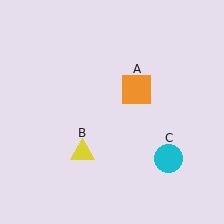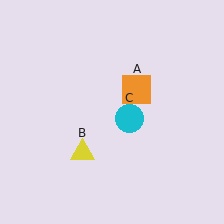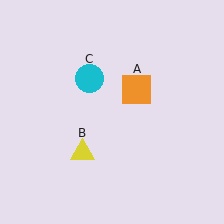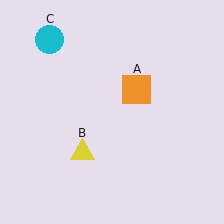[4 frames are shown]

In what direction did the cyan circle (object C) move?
The cyan circle (object C) moved up and to the left.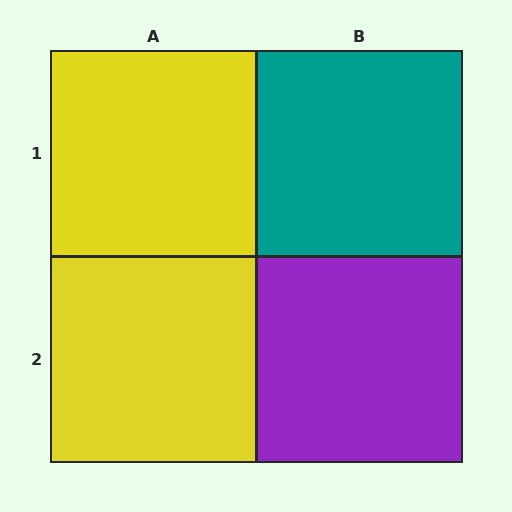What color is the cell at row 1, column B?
Teal.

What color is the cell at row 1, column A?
Yellow.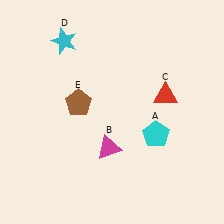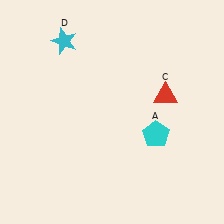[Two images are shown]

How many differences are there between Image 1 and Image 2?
There are 2 differences between the two images.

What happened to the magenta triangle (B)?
The magenta triangle (B) was removed in Image 2. It was in the bottom-left area of Image 1.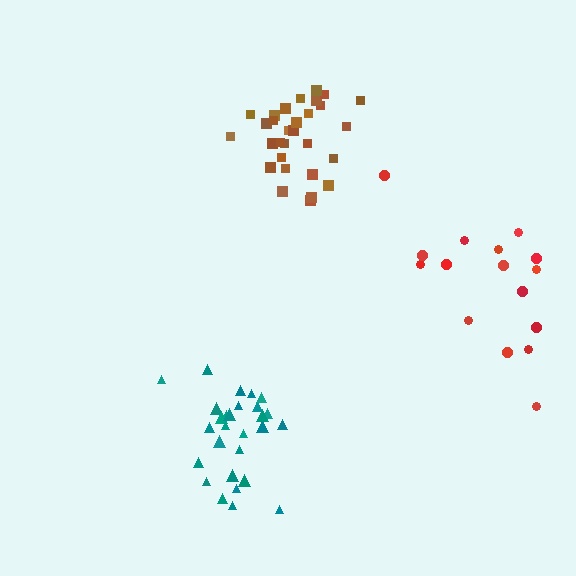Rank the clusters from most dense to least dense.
brown, teal, red.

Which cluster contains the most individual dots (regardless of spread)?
Brown (30).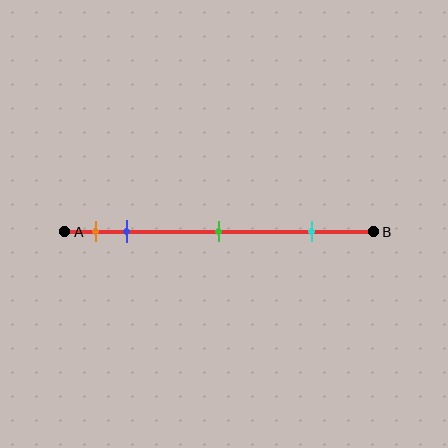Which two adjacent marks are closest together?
The orange and blue marks are the closest adjacent pair.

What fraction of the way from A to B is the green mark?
The green mark is approximately 50% (0.5) of the way from A to B.